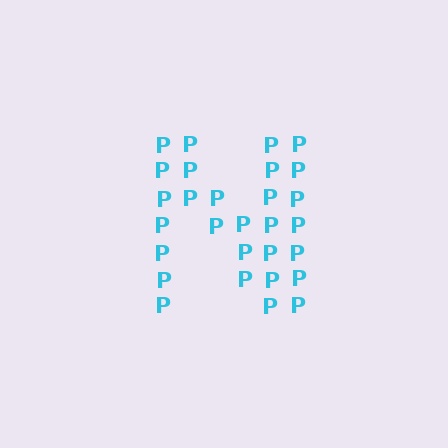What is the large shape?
The large shape is the letter N.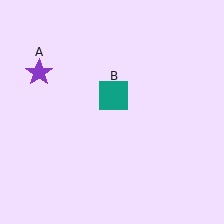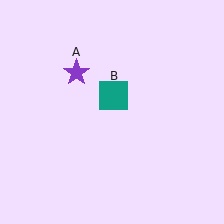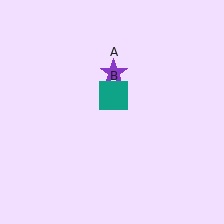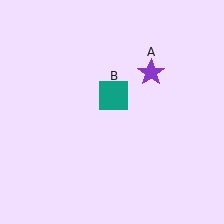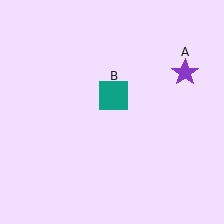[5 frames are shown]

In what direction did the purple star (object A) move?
The purple star (object A) moved right.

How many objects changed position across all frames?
1 object changed position: purple star (object A).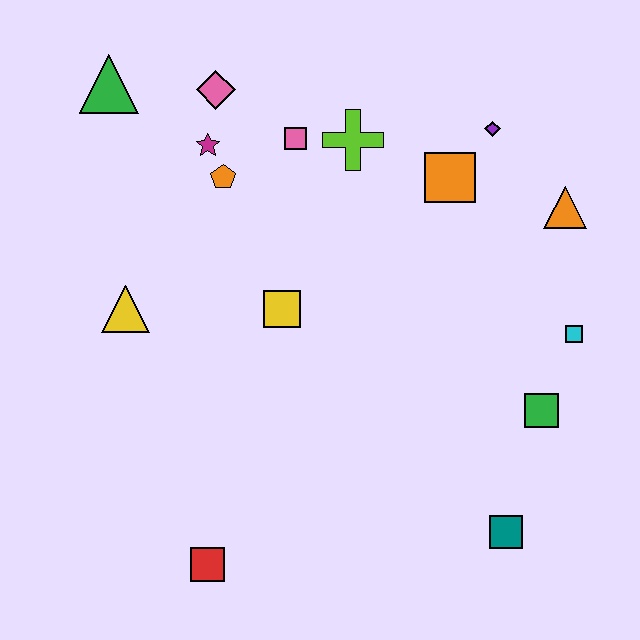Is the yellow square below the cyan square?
No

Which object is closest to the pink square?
The lime cross is closest to the pink square.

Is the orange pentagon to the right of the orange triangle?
No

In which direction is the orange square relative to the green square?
The orange square is above the green square.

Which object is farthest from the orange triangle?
The red square is farthest from the orange triangle.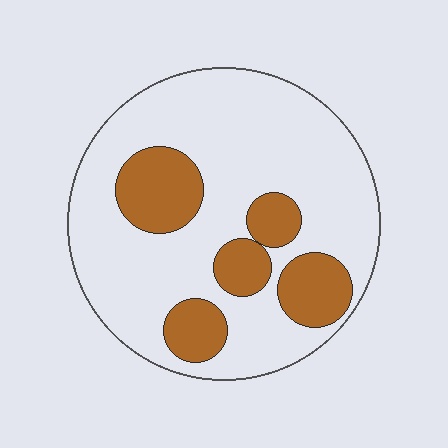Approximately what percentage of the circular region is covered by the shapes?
Approximately 25%.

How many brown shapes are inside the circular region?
5.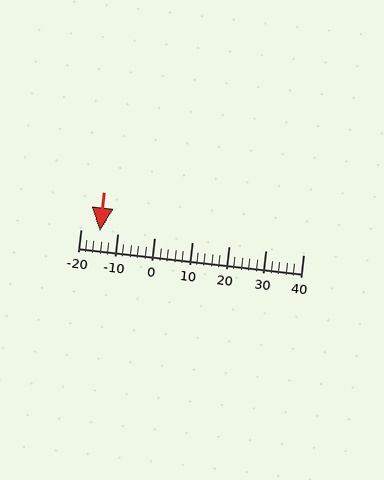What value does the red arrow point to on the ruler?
The red arrow points to approximately -15.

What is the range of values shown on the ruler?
The ruler shows values from -20 to 40.